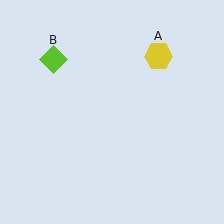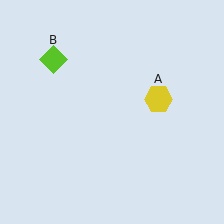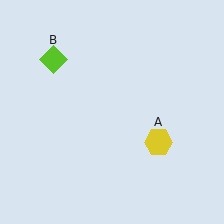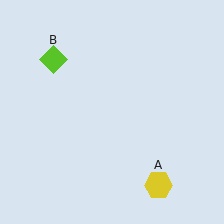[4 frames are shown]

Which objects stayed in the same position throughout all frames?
Lime diamond (object B) remained stationary.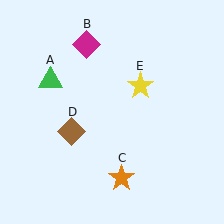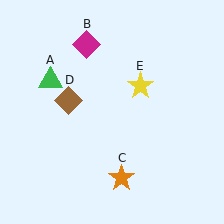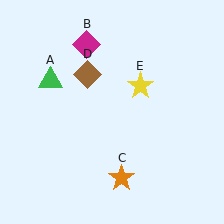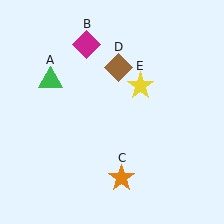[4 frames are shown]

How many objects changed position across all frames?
1 object changed position: brown diamond (object D).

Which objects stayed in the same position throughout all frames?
Green triangle (object A) and magenta diamond (object B) and orange star (object C) and yellow star (object E) remained stationary.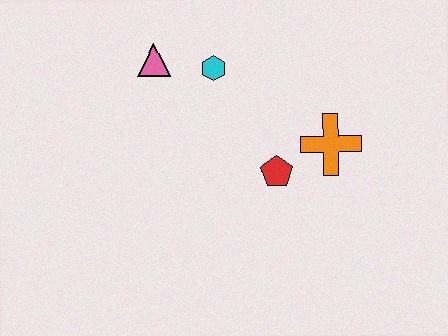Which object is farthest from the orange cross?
The pink triangle is farthest from the orange cross.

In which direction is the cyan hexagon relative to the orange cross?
The cyan hexagon is to the left of the orange cross.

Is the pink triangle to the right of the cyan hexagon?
No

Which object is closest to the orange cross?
The red pentagon is closest to the orange cross.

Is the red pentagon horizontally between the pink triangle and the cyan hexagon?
No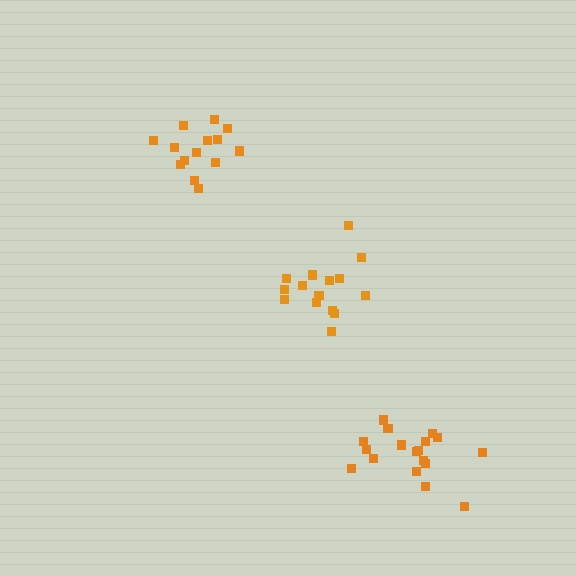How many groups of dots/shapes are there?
There are 3 groups.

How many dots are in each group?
Group 1: 18 dots, Group 2: 14 dots, Group 3: 15 dots (47 total).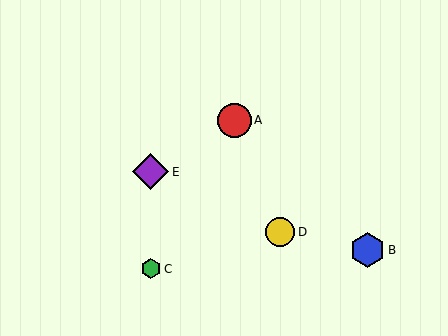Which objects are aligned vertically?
Objects C, E are aligned vertically.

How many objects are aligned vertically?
2 objects (C, E) are aligned vertically.